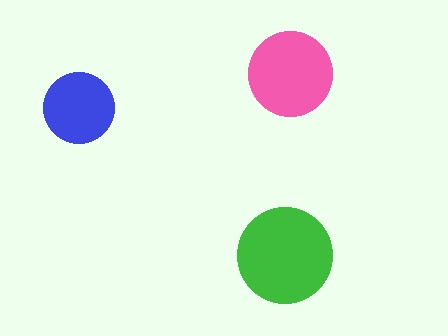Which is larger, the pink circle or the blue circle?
The pink one.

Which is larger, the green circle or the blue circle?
The green one.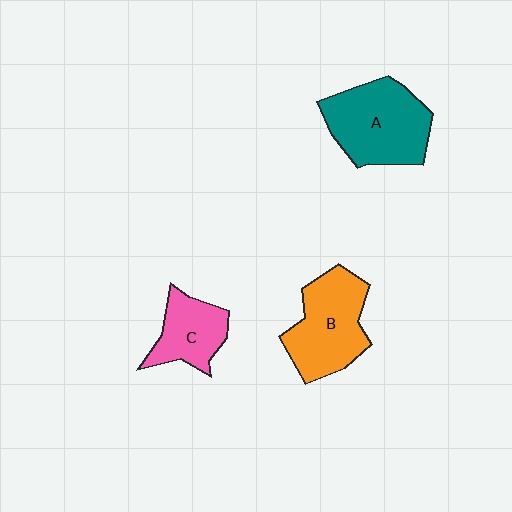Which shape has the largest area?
Shape A (teal).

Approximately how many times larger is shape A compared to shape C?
Approximately 1.7 times.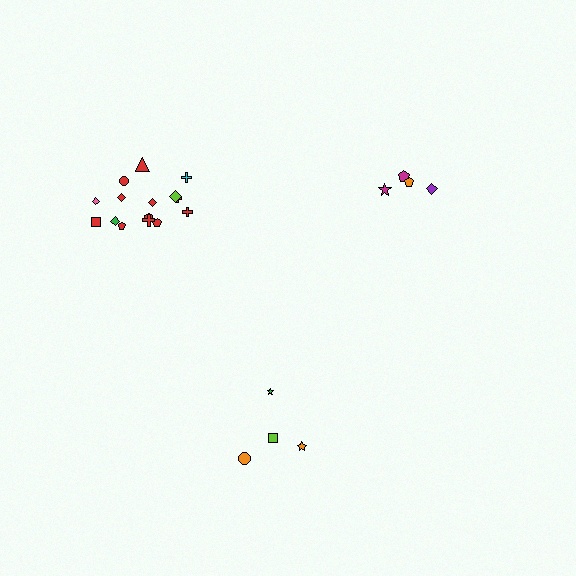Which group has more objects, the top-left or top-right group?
The top-left group.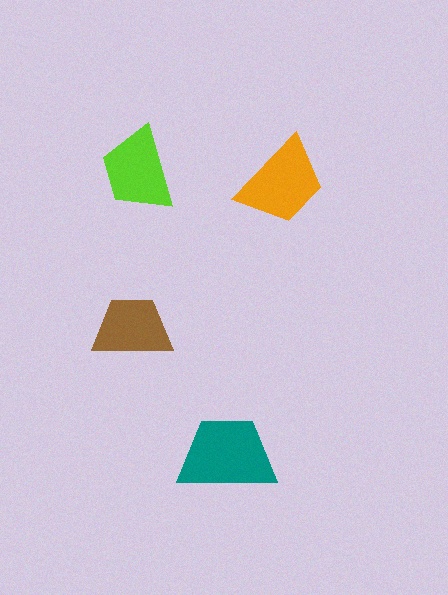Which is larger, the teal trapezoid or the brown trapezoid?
The teal one.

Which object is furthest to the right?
The orange trapezoid is rightmost.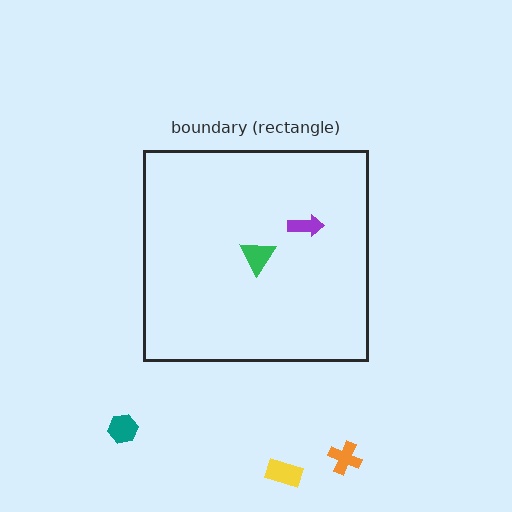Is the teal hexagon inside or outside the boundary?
Outside.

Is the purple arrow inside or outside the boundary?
Inside.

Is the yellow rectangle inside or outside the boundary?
Outside.